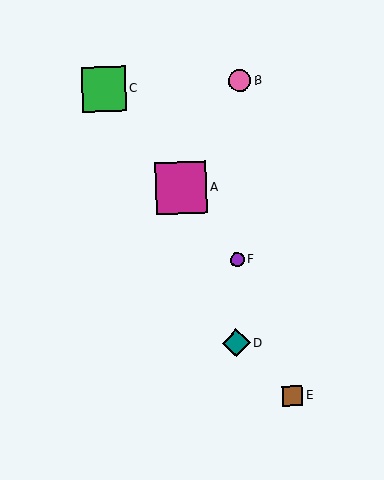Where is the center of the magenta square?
The center of the magenta square is at (181, 188).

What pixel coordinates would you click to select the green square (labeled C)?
Click at (104, 89) to select the green square C.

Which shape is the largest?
The magenta square (labeled A) is the largest.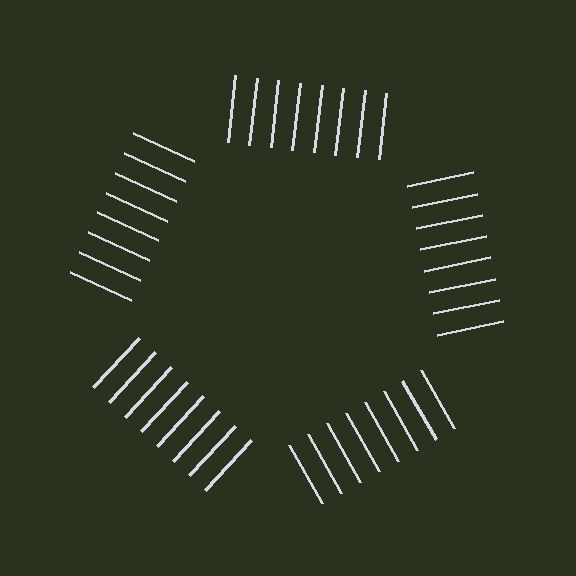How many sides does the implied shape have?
5 sides — the line-ends trace a pentagon.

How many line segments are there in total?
40 — 8 along each of the 5 edges.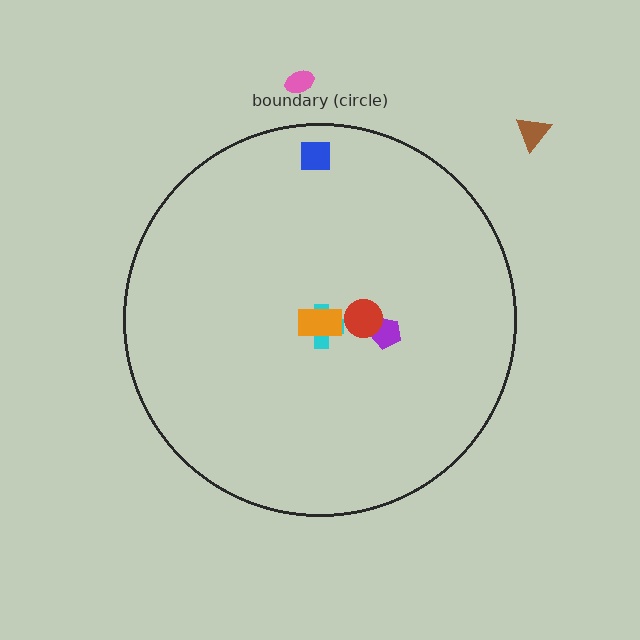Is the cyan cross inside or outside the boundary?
Inside.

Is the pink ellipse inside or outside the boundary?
Outside.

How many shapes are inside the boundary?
5 inside, 2 outside.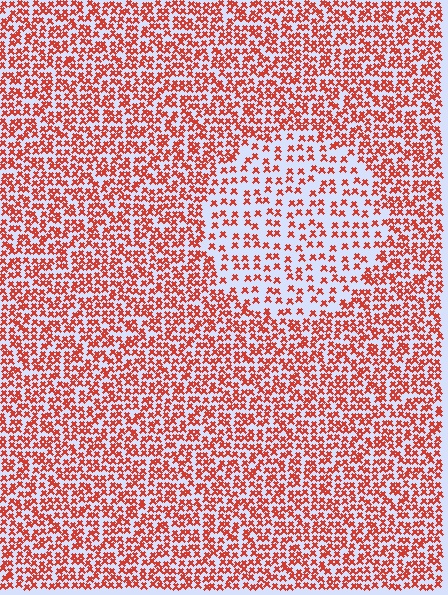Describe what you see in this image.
The image contains small red elements arranged at two different densities. A circle-shaped region is visible where the elements are less densely packed than the surrounding area.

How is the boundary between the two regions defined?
The boundary is defined by a change in element density (approximately 2.0x ratio). All elements are the same color, size, and shape.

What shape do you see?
I see a circle.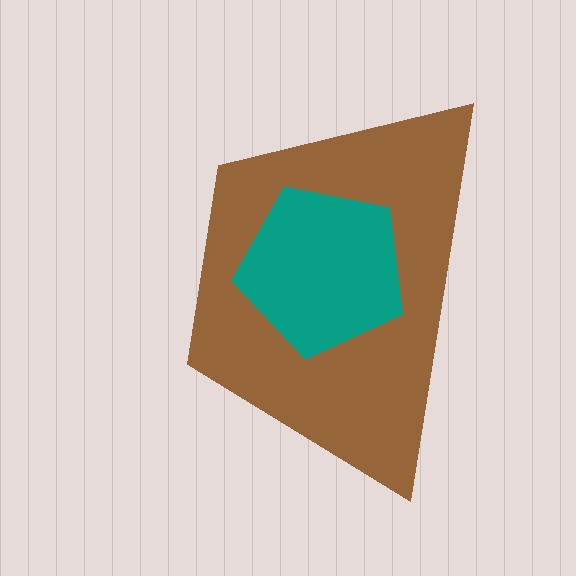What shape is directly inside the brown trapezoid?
The teal pentagon.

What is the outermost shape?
The brown trapezoid.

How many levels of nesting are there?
2.